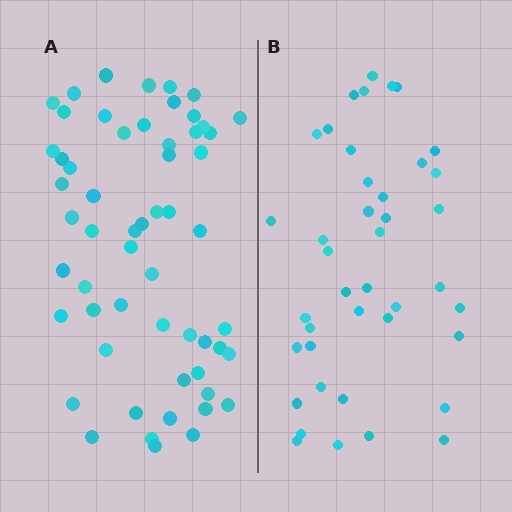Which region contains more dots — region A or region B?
Region A (the left region) has more dots.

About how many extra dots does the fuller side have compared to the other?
Region A has approximately 15 more dots than region B.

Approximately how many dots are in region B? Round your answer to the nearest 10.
About 40 dots. (The exact count is 41, which rounds to 40.)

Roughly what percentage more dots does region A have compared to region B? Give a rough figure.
About 40% more.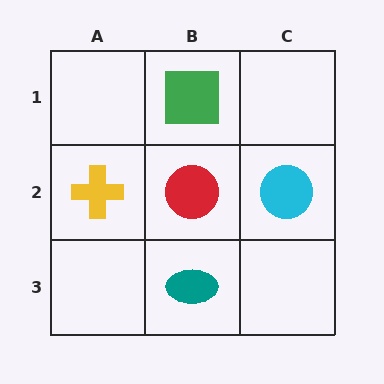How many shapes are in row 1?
1 shape.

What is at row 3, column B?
A teal ellipse.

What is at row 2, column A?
A yellow cross.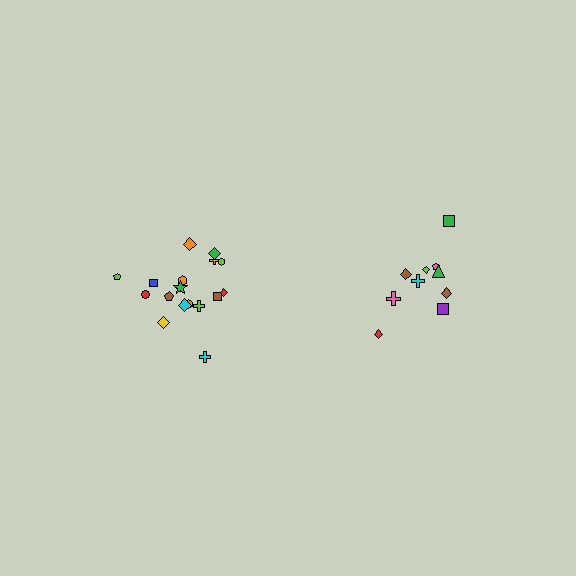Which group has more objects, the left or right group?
The left group.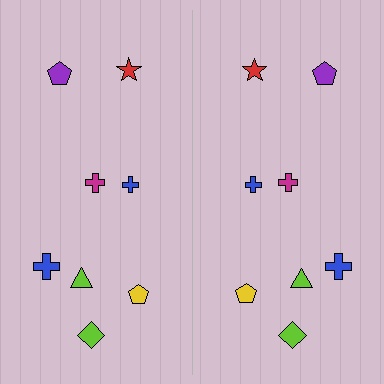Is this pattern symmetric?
Yes, this pattern has bilateral (reflection) symmetry.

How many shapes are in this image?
There are 16 shapes in this image.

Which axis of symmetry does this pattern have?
The pattern has a vertical axis of symmetry running through the center of the image.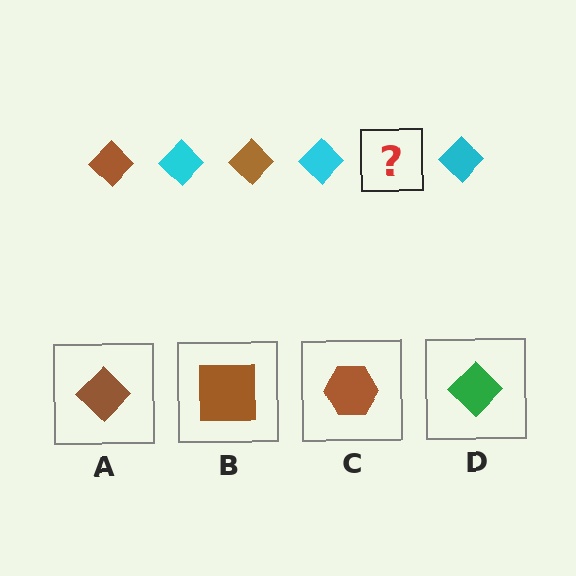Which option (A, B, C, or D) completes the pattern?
A.